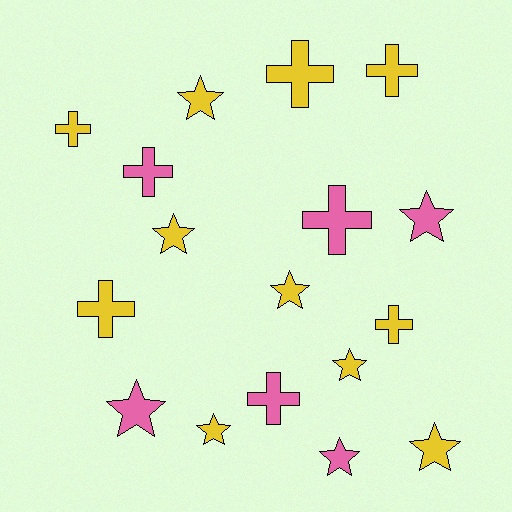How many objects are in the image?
There are 17 objects.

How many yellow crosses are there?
There are 5 yellow crosses.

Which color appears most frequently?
Yellow, with 11 objects.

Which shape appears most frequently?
Star, with 9 objects.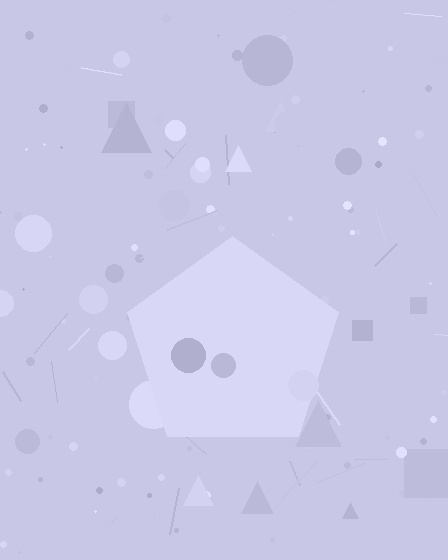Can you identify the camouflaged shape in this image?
The camouflaged shape is a pentagon.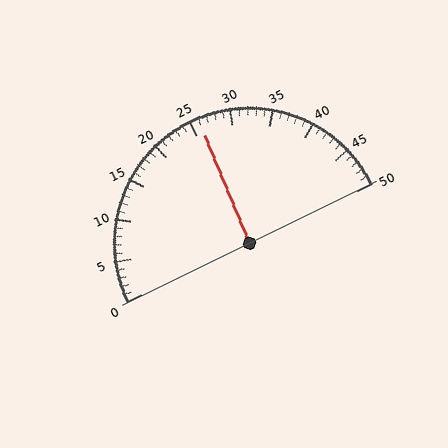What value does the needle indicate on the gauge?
The needle indicates approximately 26.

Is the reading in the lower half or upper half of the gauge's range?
The reading is in the upper half of the range (0 to 50).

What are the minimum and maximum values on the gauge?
The gauge ranges from 0 to 50.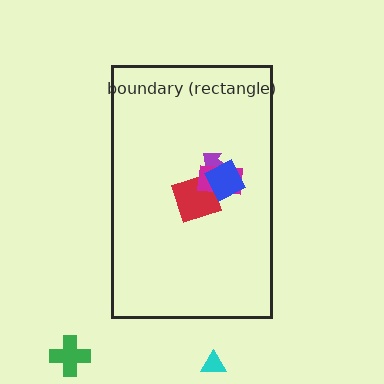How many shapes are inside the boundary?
4 inside, 2 outside.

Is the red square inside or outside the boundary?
Inside.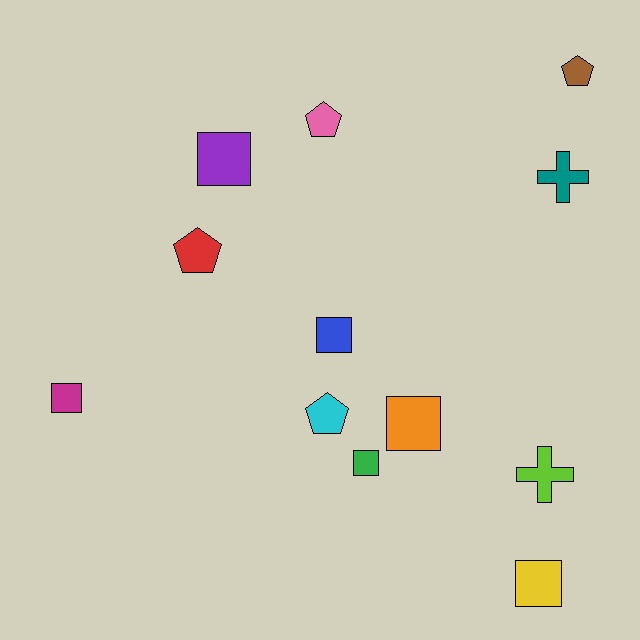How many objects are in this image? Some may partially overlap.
There are 12 objects.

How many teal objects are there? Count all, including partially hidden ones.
There is 1 teal object.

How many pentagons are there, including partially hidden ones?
There are 4 pentagons.